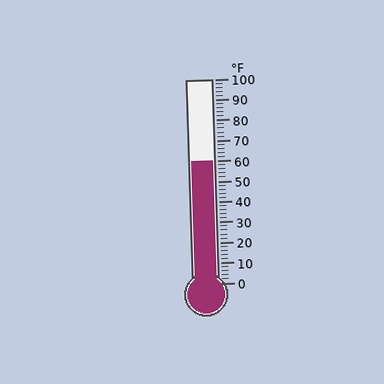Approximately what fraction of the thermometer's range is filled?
The thermometer is filled to approximately 60% of its range.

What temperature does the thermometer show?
The thermometer shows approximately 60°F.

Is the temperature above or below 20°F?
The temperature is above 20°F.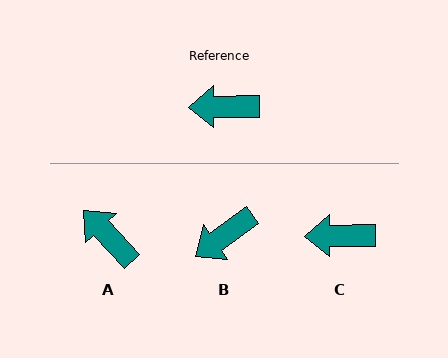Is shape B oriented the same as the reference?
No, it is off by about 36 degrees.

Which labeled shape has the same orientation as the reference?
C.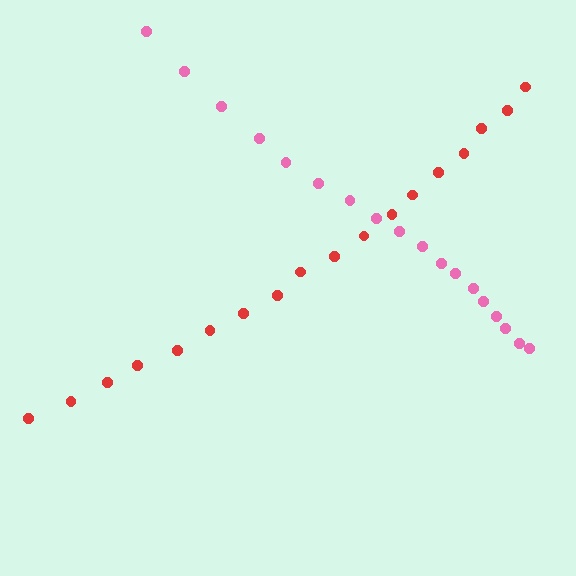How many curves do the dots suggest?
There are 2 distinct paths.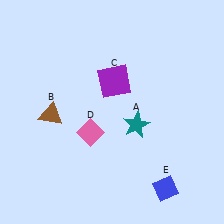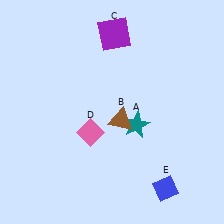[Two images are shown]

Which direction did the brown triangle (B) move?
The brown triangle (B) moved right.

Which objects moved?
The objects that moved are: the brown triangle (B), the purple square (C).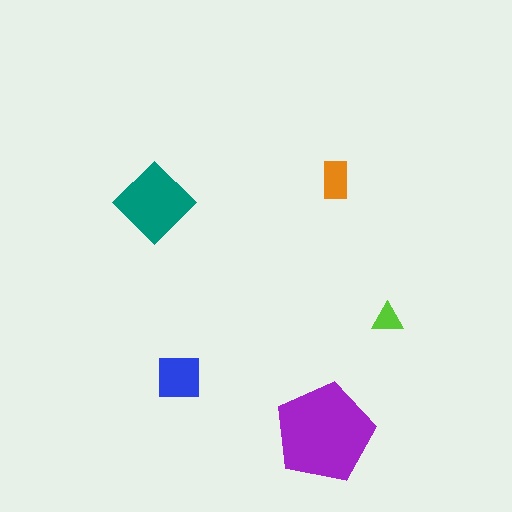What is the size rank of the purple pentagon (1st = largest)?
1st.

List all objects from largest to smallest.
The purple pentagon, the teal diamond, the blue square, the orange rectangle, the lime triangle.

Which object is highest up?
The orange rectangle is topmost.